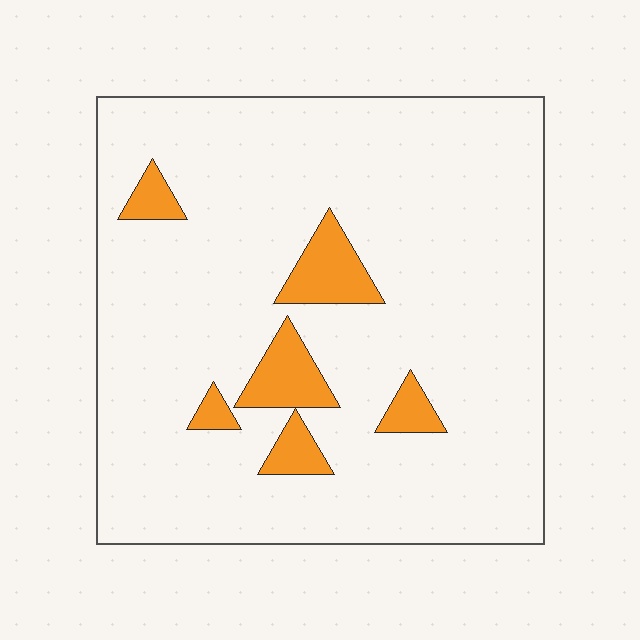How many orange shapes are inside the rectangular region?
6.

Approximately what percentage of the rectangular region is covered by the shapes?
Approximately 10%.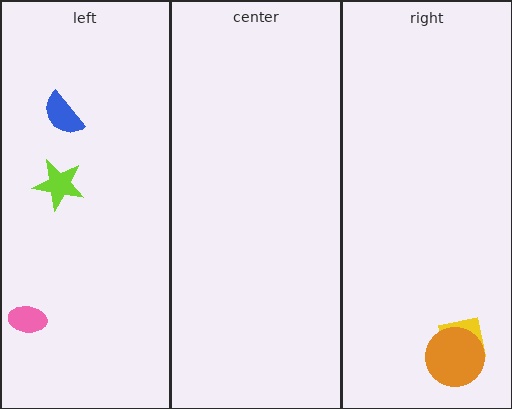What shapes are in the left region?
The blue semicircle, the lime star, the pink ellipse.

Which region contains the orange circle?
The right region.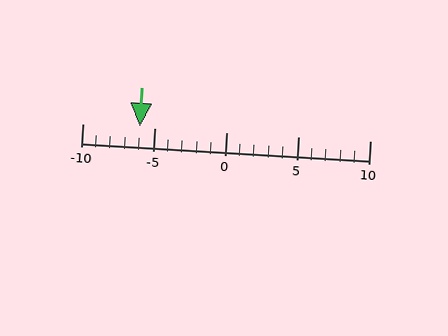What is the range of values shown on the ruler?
The ruler shows values from -10 to 10.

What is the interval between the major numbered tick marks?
The major tick marks are spaced 5 units apart.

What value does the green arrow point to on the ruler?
The green arrow points to approximately -6.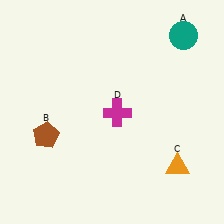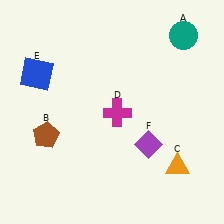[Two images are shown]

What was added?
A blue square (E), a purple diamond (F) were added in Image 2.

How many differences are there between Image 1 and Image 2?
There are 2 differences between the two images.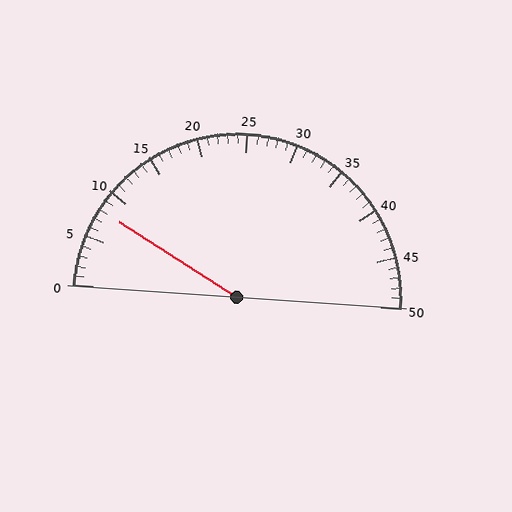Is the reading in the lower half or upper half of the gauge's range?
The reading is in the lower half of the range (0 to 50).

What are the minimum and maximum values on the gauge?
The gauge ranges from 0 to 50.